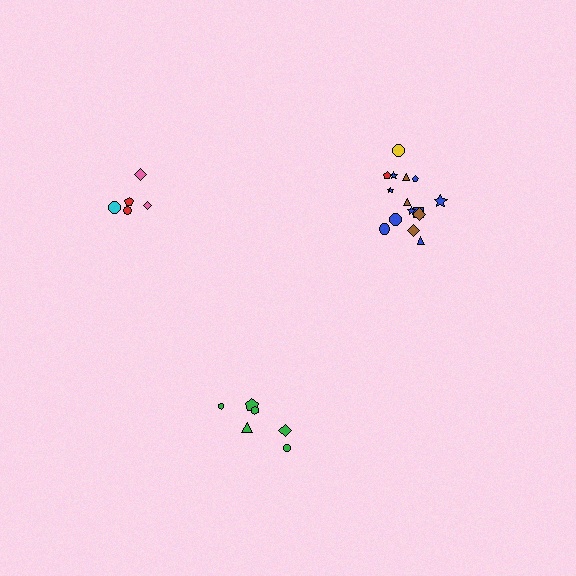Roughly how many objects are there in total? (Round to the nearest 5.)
Roughly 25 objects in total.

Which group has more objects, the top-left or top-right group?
The top-right group.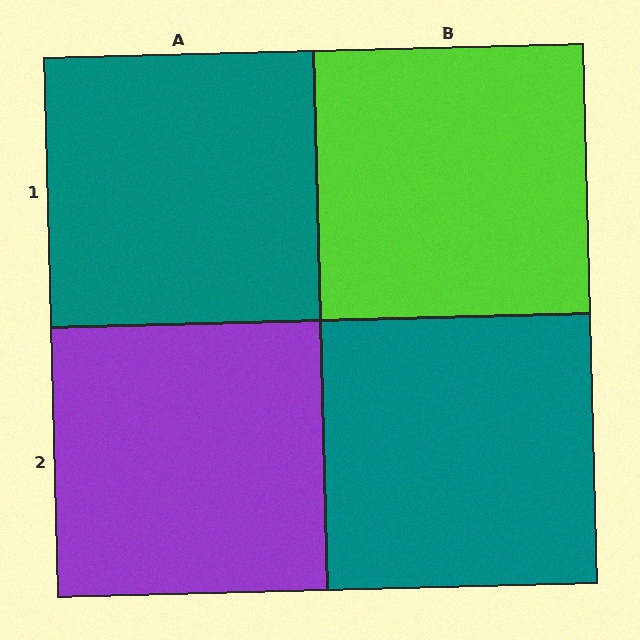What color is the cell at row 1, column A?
Teal.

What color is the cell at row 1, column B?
Lime.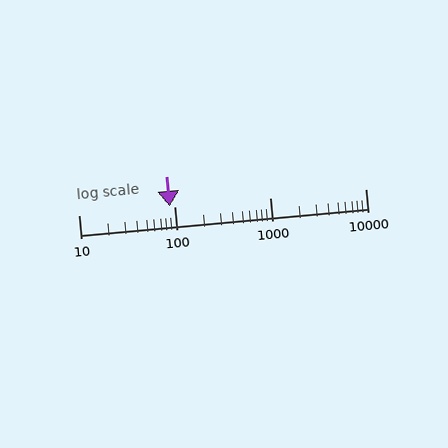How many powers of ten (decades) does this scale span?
The scale spans 3 decades, from 10 to 10000.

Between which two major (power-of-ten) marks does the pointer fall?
The pointer is between 10 and 100.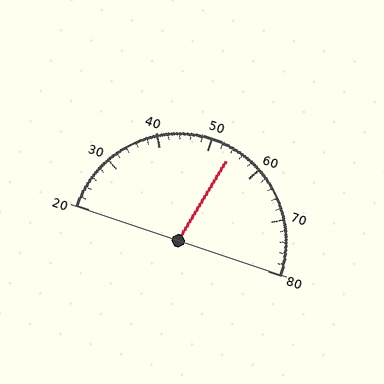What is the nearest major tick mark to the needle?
The nearest major tick mark is 50.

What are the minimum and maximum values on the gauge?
The gauge ranges from 20 to 80.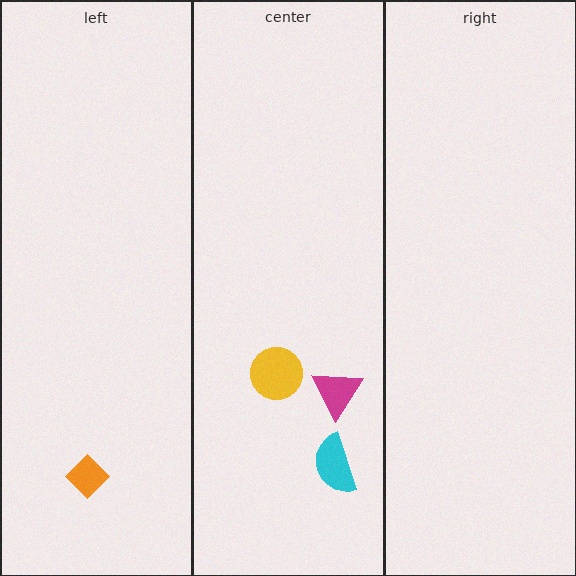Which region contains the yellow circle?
The center region.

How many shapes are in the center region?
3.